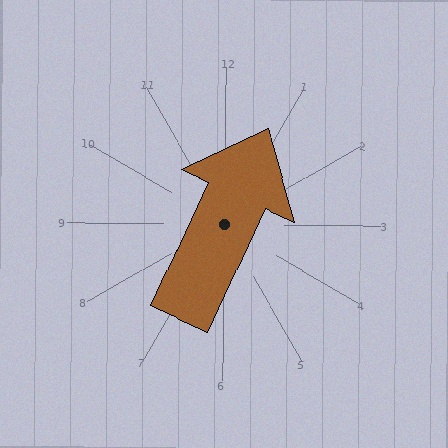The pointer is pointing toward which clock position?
Roughly 1 o'clock.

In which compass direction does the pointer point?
Northeast.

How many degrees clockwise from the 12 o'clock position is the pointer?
Approximately 25 degrees.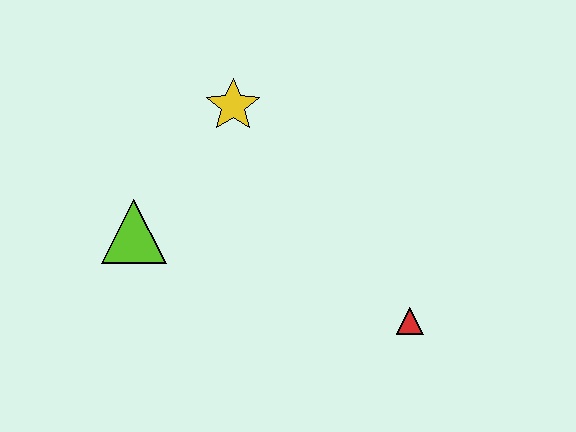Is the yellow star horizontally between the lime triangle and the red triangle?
Yes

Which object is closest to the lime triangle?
The yellow star is closest to the lime triangle.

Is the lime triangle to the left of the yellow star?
Yes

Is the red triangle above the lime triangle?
No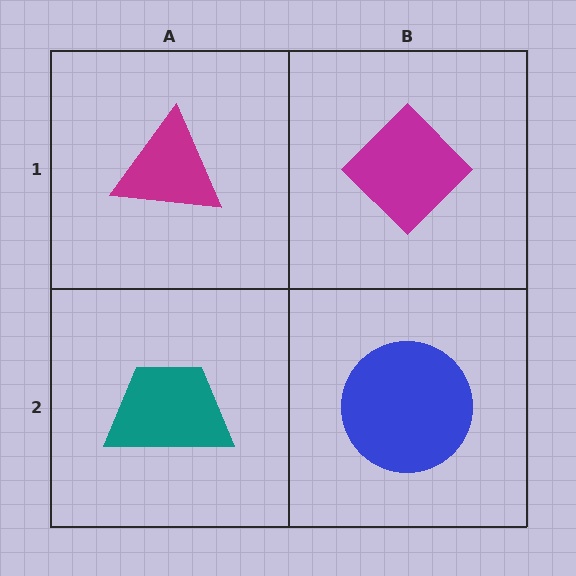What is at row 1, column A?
A magenta triangle.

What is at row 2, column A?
A teal trapezoid.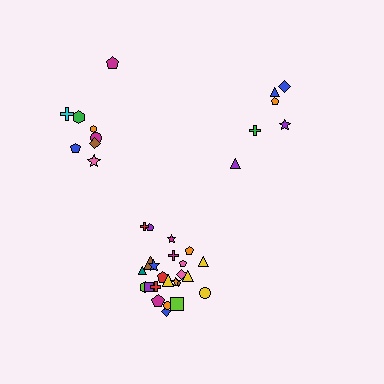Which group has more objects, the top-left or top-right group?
The top-left group.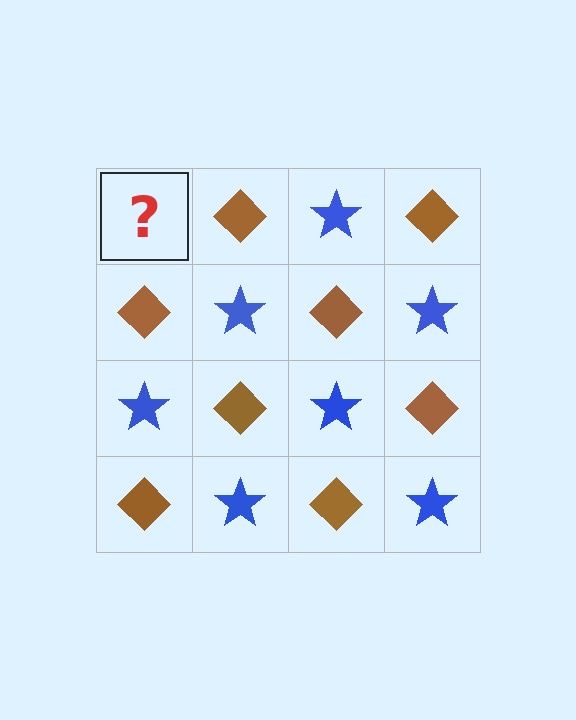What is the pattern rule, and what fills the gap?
The rule is that it alternates blue star and brown diamond in a checkerboard pattern. The gap should be filled with a blue star.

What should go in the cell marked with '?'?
The missing cell should contain a blue star.